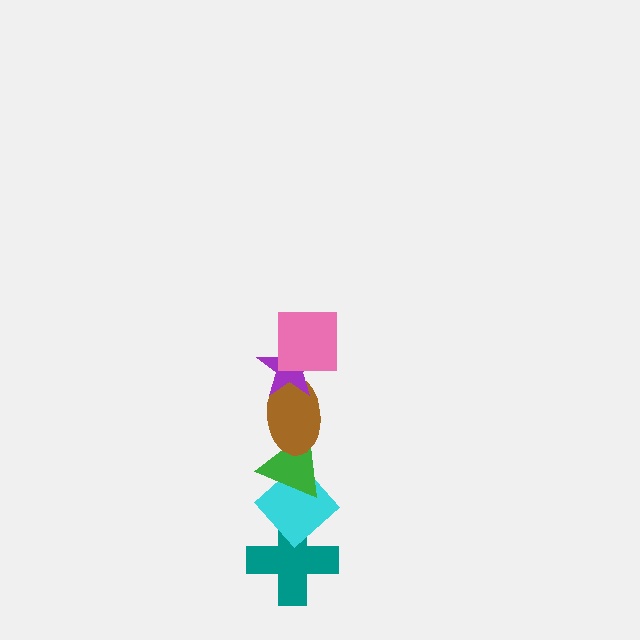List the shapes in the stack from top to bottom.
From top to bottom: the pink square, the purple star, the brown ellipse, the green triangle, the cyan diamond, the teal cross.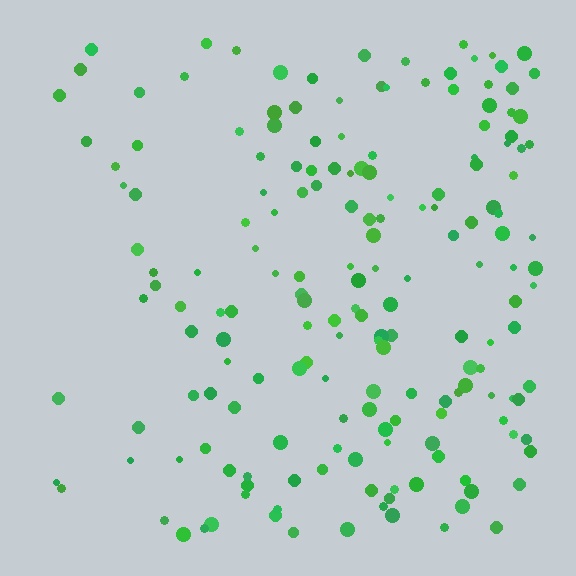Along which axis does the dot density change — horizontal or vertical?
Horizontal.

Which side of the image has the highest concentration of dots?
The right.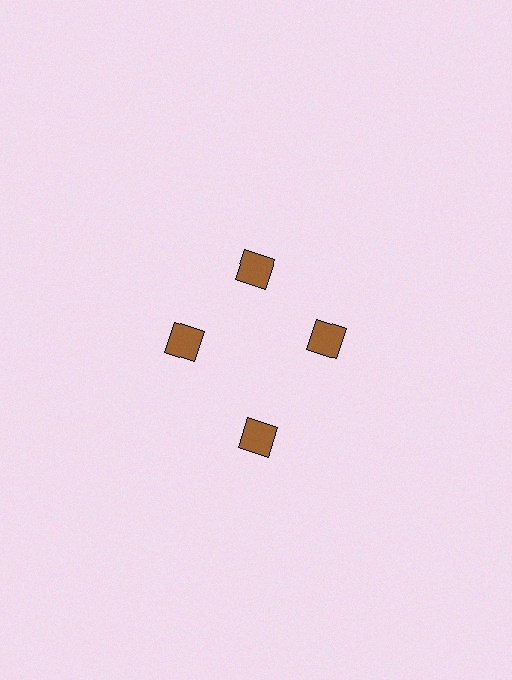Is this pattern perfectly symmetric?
No. The 4 brown diamonds are arranged in a ring, but one element near the 6 o'clock position is pushed outward from the center, breaking the 4-fold rotational symmetry.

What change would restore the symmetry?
The symmetry would be restored by moving it inward, back onto the ring so that all 4 diamonds sit at equal angles and equal distance from the center.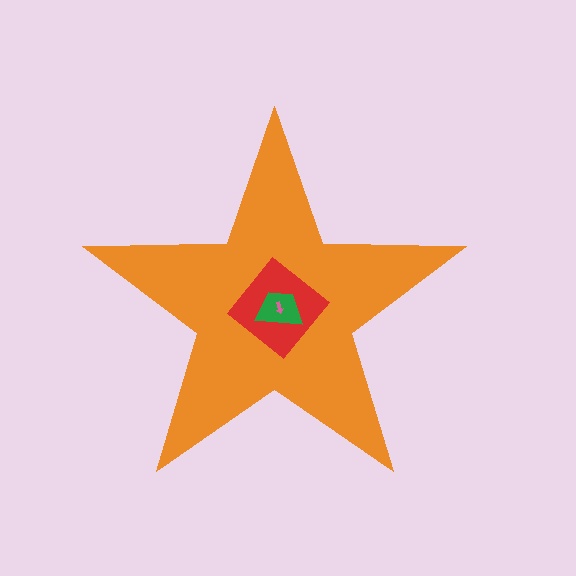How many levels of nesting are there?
4.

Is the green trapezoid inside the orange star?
Yes.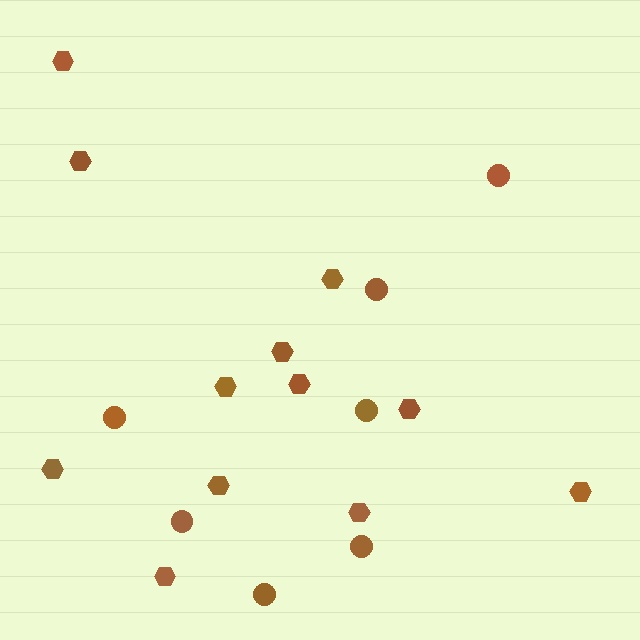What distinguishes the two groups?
There are 2 groups: one group of circles (7) and one group of hexagons (12).